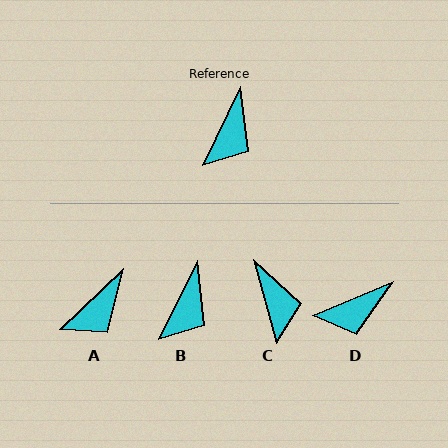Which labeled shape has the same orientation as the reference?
B.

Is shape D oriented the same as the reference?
No, it is off by about 41 degrees.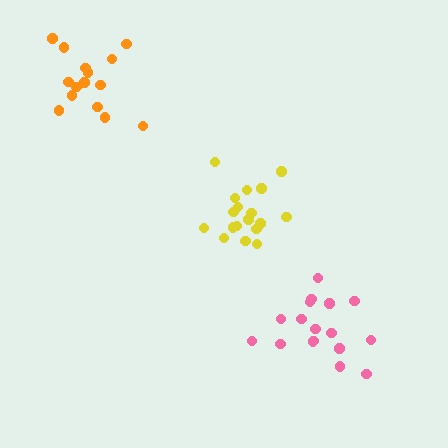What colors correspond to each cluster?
The clusters are colored: yellow, orange, pink.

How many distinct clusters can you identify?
There are 3 distinct clusters.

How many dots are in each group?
Group 1: 18 dots, Group 2: 15 dots, Group 3: 17 dots (50 total).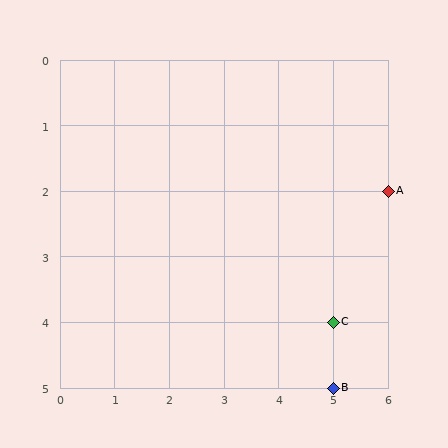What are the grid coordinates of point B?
Point B is at grid coordinates (5, 5).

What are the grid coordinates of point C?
Point C is at grid coordinates (5, 4).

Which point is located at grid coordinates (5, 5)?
Point B is at (5, 5).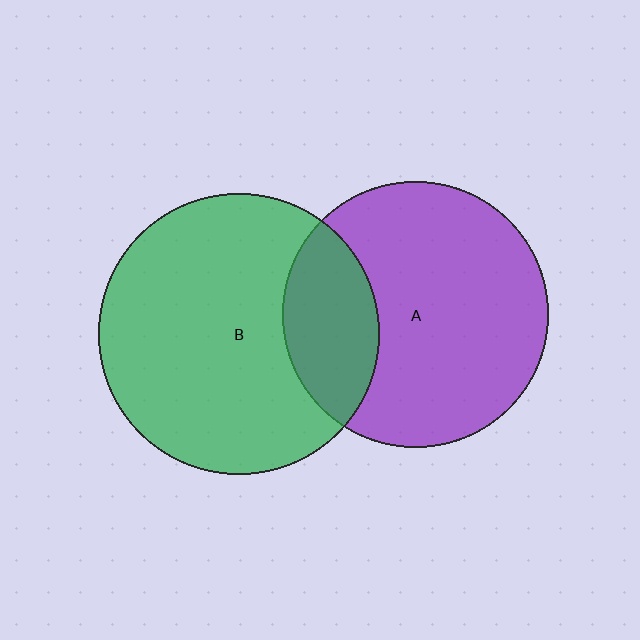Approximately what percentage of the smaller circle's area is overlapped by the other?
Approximately 25%.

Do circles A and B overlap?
Yes.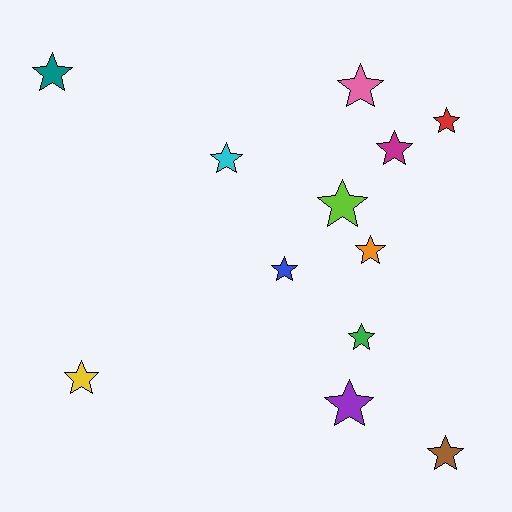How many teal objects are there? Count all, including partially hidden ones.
There is 1 teal object.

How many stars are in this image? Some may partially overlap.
There are 12 stars.